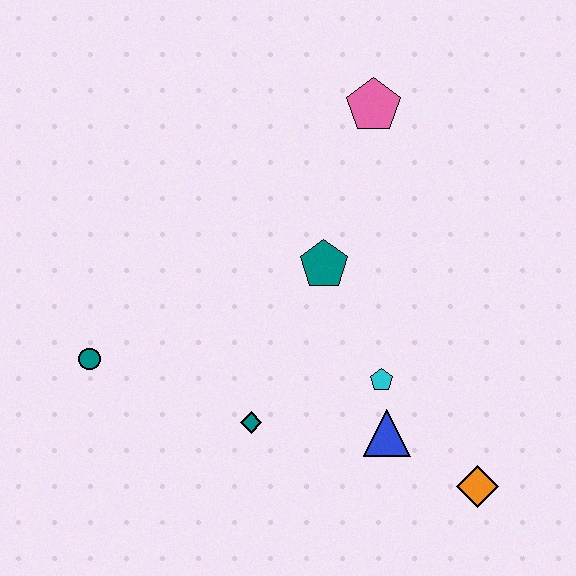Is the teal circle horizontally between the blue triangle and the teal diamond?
No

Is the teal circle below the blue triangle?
No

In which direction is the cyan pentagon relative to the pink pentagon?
The cyan pentagon is below the pink pentagon.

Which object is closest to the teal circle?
The teal diamond is closest to the teal circle.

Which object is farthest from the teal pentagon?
The orange diamond is farthest from the teal pentagon.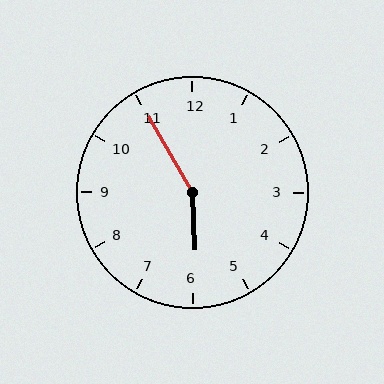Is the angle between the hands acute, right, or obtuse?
It is obtuse.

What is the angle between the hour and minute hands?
Approximately 152 degrees.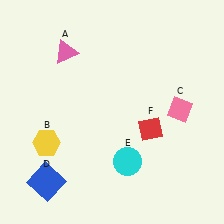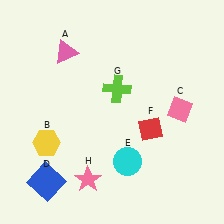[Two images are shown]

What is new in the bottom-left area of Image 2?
A pink star (H) was added in the bottom-left area of Image 2.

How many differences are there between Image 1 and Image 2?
There are 2 differences between the two images.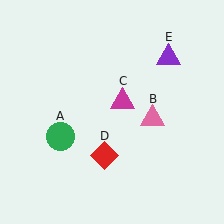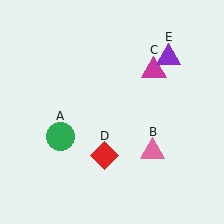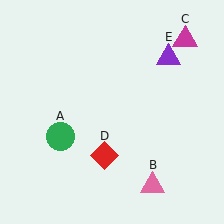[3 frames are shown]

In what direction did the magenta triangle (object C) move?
The magenta triangle (object C) moved up and to the right.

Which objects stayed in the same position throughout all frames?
Green circle (object A) and red diamond (object D) and purple triangle (object E) remained stationary.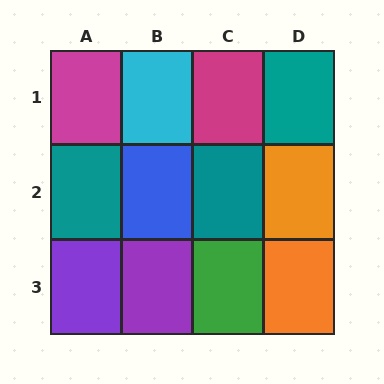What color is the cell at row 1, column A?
Magenta.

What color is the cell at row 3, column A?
Purple.